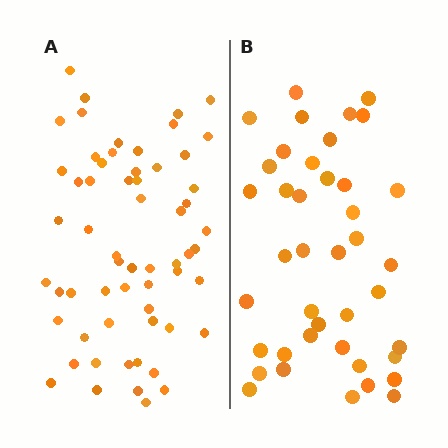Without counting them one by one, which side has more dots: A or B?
Region A (the left region) has more dots.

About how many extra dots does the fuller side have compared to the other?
Region A has approximately 20 more dots than region B.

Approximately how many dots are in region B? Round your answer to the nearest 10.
About 40 dots. (The exact count is 41, which rounds to 40.)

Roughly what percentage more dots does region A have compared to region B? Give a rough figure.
About 45% more.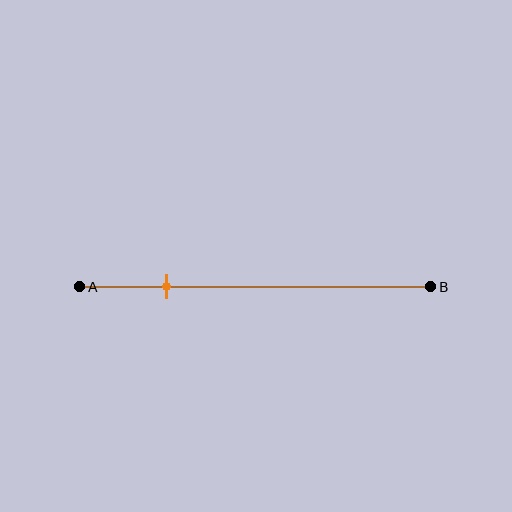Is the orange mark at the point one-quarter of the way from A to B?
Yes, the mark is approximately at the one-quarter point.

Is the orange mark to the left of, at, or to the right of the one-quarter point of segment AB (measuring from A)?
The orange mark is approximately at the one-quarter point of segment AB.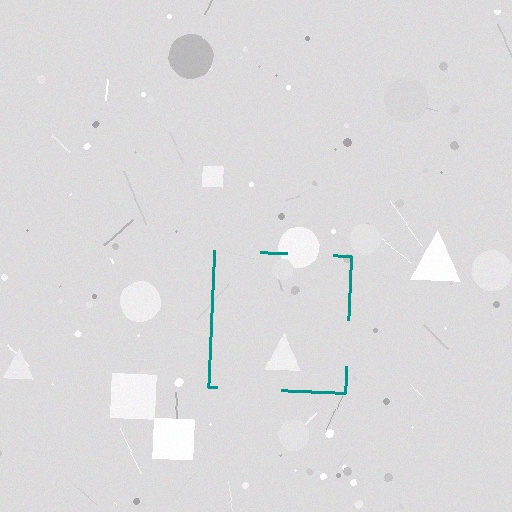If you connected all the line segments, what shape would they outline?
They would outline a square.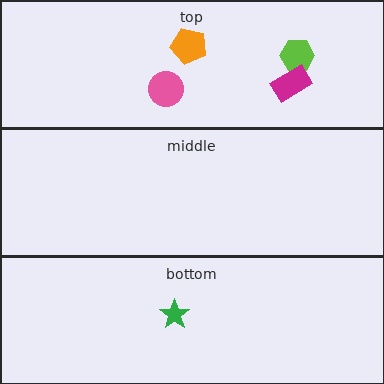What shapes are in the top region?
The orange pentagon, the pink circle, the lime hexagon, the magenta rectangle.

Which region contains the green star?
The bottom region.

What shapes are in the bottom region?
The green star.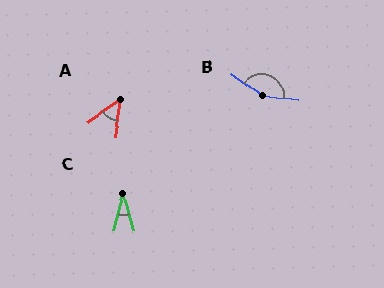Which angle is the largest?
B, at approximately 152 degrees.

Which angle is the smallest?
C, at approximately 30 degrees.